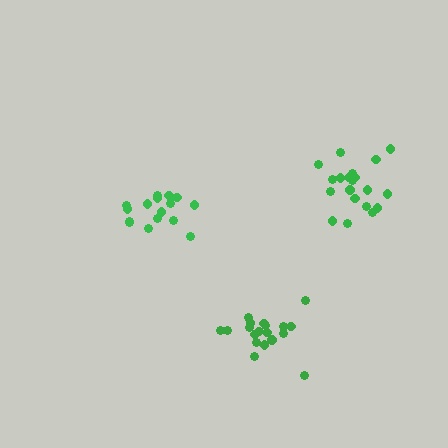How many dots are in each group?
Group 1: 17 dots, Group 2: 20 dots, Group 3: 20 dots (57 total).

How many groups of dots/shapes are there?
There are 3 groups.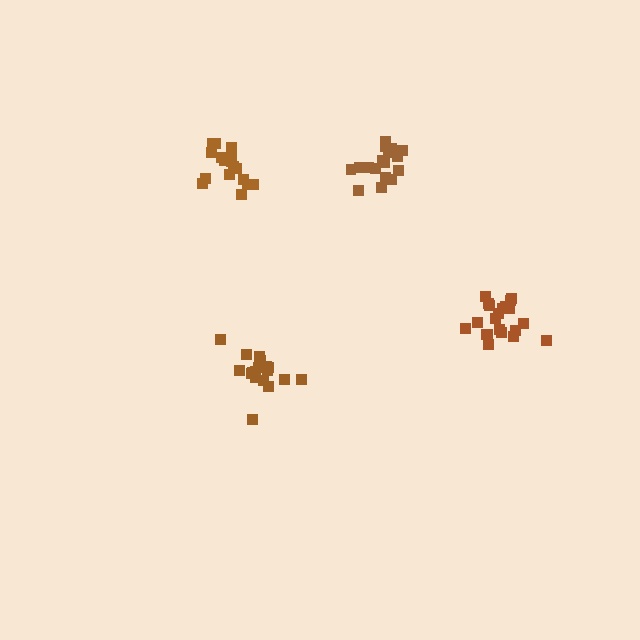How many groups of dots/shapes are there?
There are 4 groups.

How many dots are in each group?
Group 1: 20 dots, Group 2: 18 dots, Group 3: 21 dots, Group 4: 19 dots (78 total).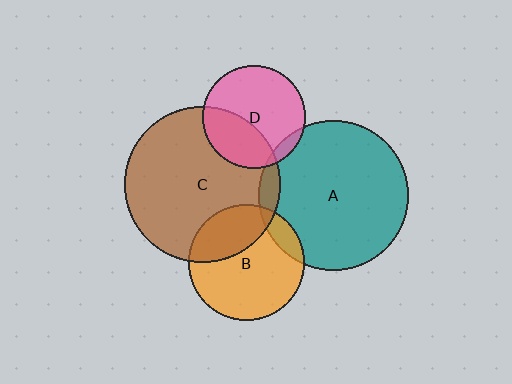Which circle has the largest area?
Circle C (brown).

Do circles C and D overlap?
Yes.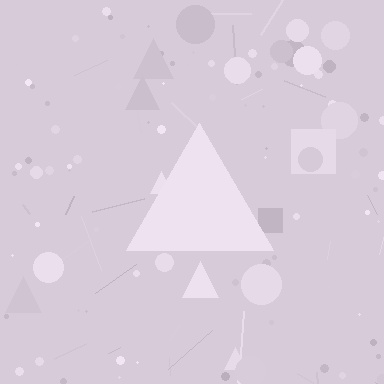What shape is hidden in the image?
A triangle is hidden in the image.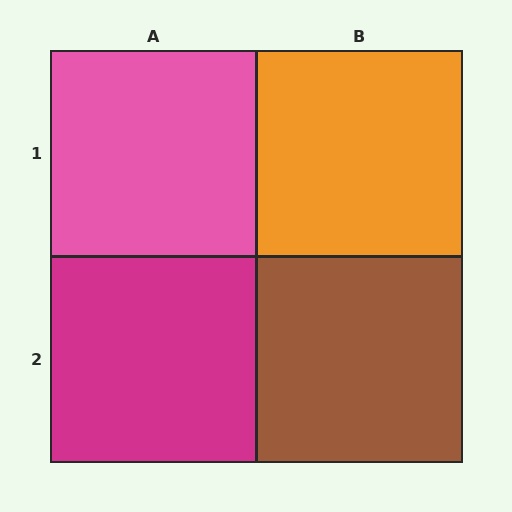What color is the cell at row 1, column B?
Orange.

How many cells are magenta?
1 cell is magenta.